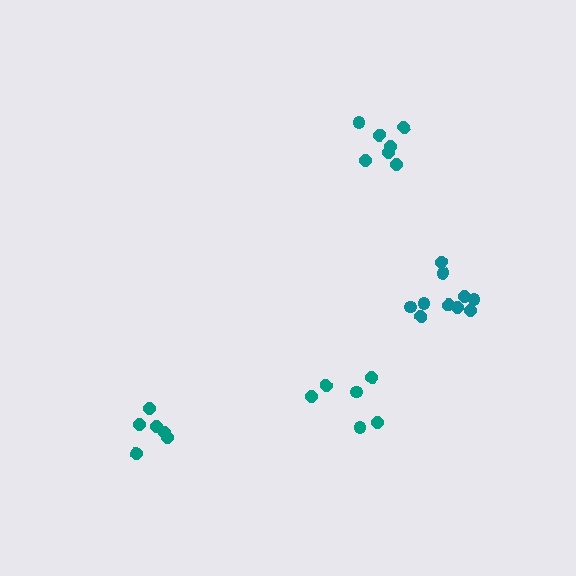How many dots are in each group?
Group 1: 6 dots, Group 2: 6 dots, Group 3: 7 dots, Group 4: 10 dots (29 total).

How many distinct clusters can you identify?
There are 4 distinct clusters.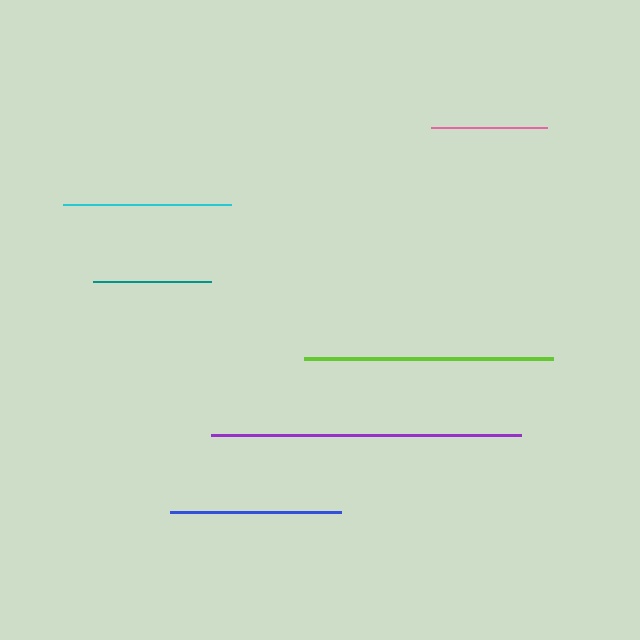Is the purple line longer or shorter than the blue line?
The purple line is longer than the blue line.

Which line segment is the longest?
The purple line is the longest at approximately 310 pixels.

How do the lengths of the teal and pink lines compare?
The teal and pink lines are approximately the same length.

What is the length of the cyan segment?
The cyan segment is approximately 167 pixels long.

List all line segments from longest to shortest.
From longest to shortest: purple, lime, blue, cyan, teal, pink.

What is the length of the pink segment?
The pink segment is approximately 116 pixels long.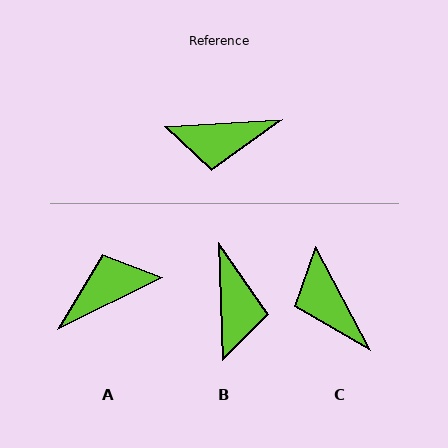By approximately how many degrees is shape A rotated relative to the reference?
Approximately 157 degrees clockwise.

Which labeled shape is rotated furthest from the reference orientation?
A, about 157 degrees away.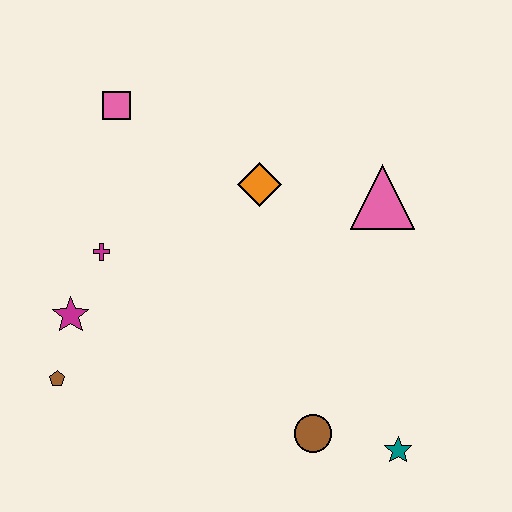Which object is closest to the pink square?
The magenta cross is closest to the pink square.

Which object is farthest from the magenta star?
The teal star is farthest from the magenta star.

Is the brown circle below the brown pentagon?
Yes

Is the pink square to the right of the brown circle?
No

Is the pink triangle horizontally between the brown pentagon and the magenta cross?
No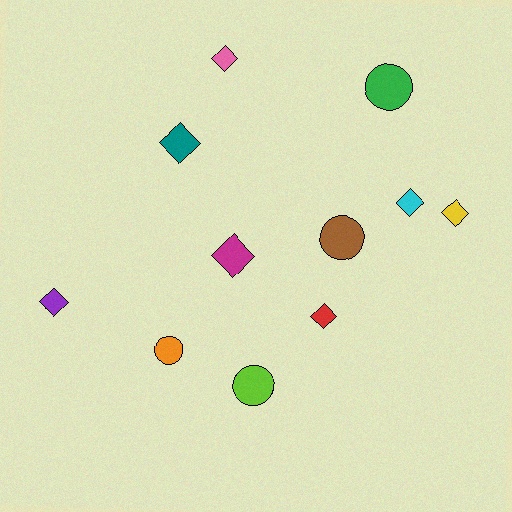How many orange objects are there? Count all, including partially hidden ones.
There is 1 orange object.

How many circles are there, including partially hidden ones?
There are 4 circles.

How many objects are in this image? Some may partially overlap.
There are 11 objects.